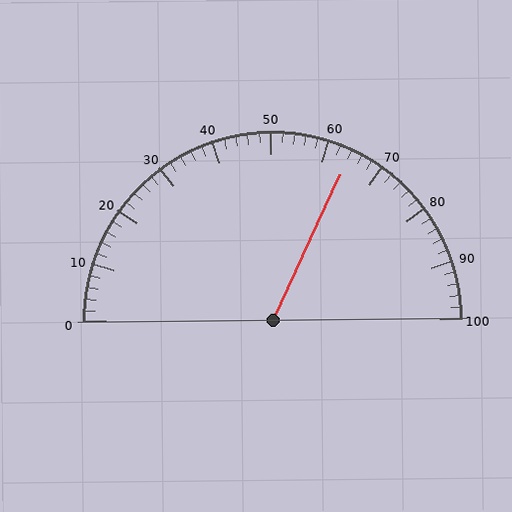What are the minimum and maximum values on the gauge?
The gauge ranges from 0 to 100.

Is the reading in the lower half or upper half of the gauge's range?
The reading is in the upper half of the range (0 to 100).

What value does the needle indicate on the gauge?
The needle indicates approximately 64.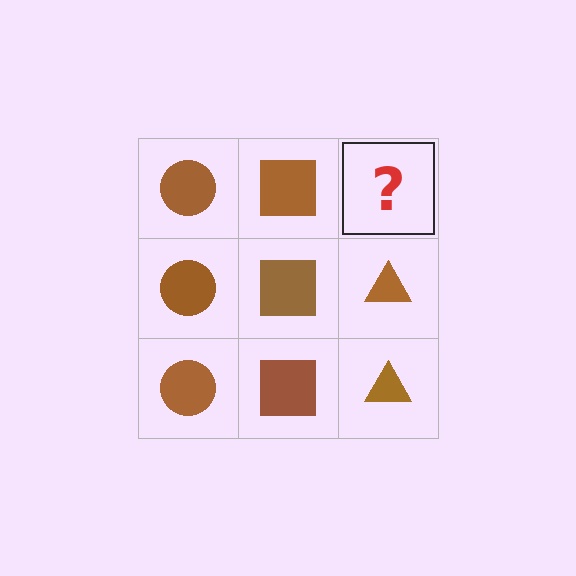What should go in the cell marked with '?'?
The missing cell should contain a brown triangle.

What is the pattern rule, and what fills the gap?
The rule is that each column has a consistent shape. The gap should be filled with a brown triangle.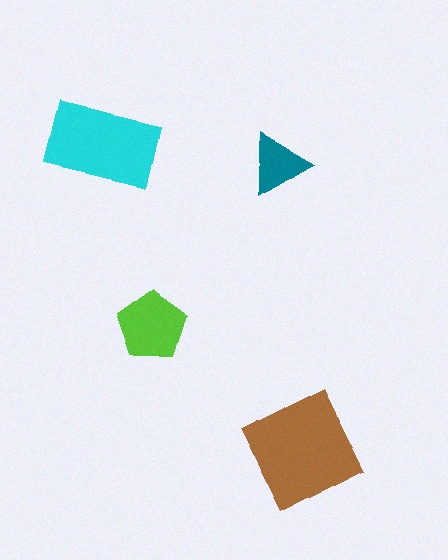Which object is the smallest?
The teal triangle.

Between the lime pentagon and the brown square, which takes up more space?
The brown square.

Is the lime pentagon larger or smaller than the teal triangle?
Larger.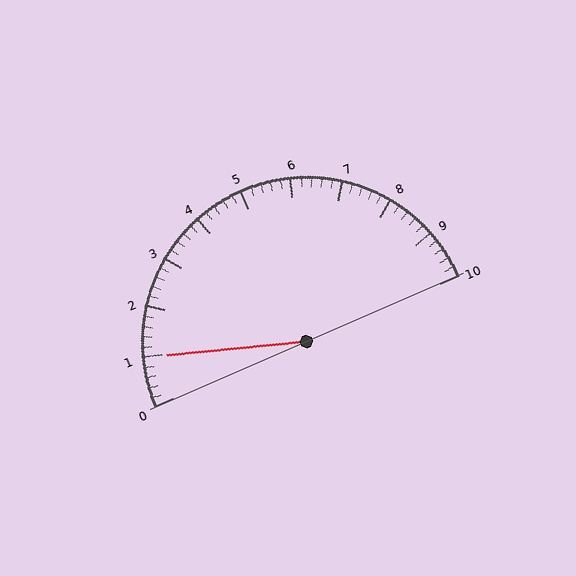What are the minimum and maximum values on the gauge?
The gauge ranges from 0 to 10.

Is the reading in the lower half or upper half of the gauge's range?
The reading is in the lower half of the range (0 to 10).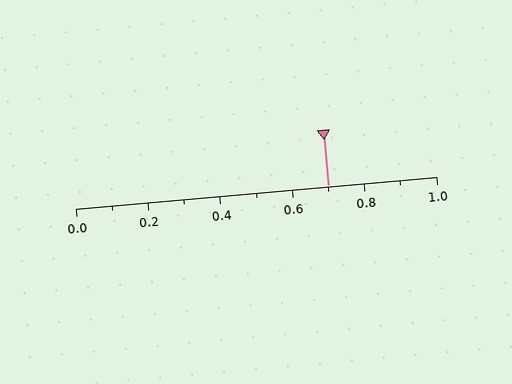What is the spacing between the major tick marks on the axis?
The major ticks are spaced 0.2 apart.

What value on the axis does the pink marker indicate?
The marker indicates approximately 0.7.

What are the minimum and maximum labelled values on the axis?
The axis runs from 0.0 to 1.0.